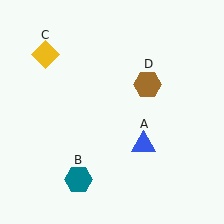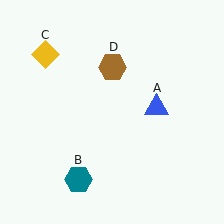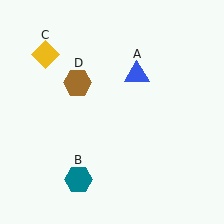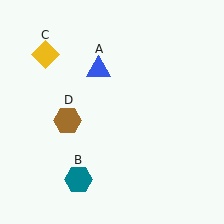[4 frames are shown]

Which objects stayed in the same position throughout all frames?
Teal hexagon (object B) and yellow diamond (object C) remained stationary.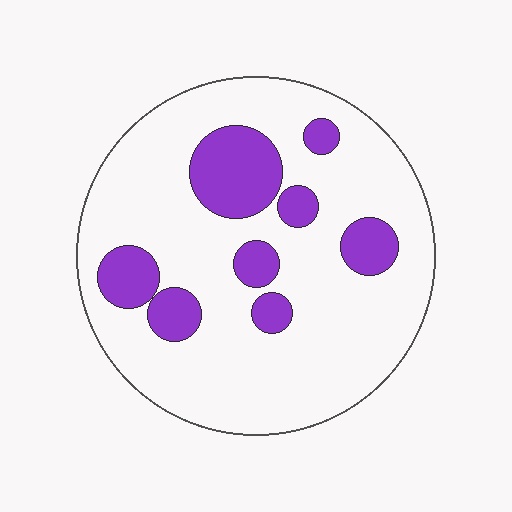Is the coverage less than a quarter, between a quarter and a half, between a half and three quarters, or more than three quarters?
Less than a quarter.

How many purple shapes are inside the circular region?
8.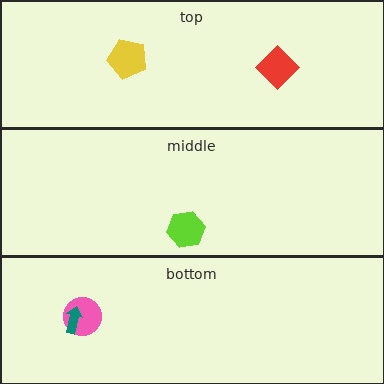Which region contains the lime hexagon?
The middle region.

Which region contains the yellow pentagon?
The top region.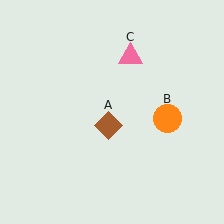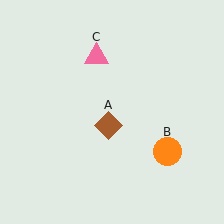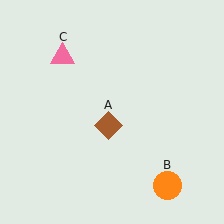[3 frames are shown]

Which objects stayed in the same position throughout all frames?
Brown diamond (object A) remained stationary.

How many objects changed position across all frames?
2 objects changed position: orange circle (object B), pink triangle (object C).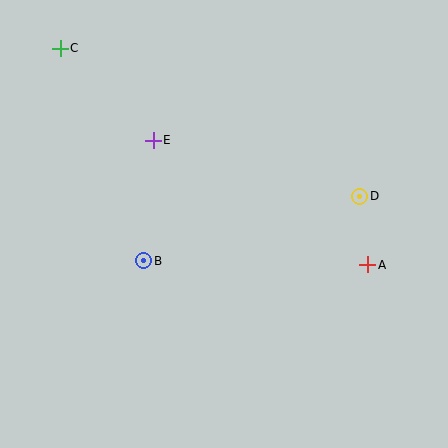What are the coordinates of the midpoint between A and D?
The midpoint between A and D is at (364, 230).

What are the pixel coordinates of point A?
Point A is at (368, 265).